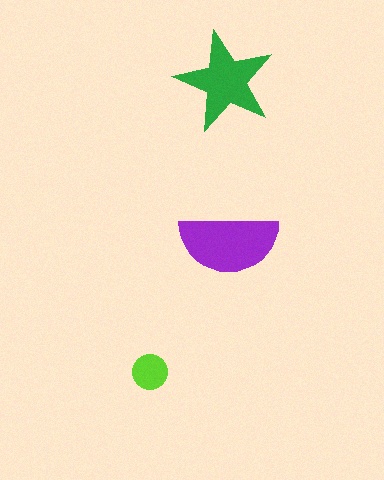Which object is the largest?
The purple semicircle.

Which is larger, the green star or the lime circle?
The green star.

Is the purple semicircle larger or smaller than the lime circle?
Larger.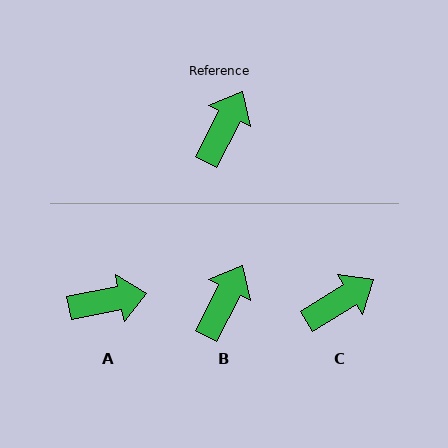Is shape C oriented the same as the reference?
No, it is off by about 30 degrees.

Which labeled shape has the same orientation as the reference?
B.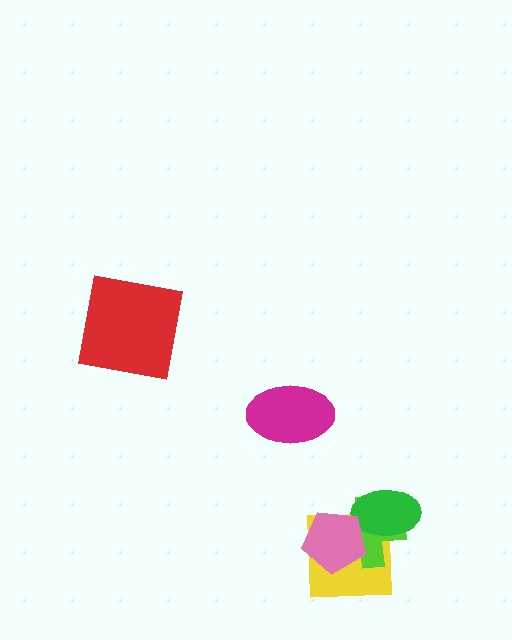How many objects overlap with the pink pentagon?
3 objects overlap with the pink pentagon.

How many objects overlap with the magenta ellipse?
0 objects overlap with the magenta ellipse.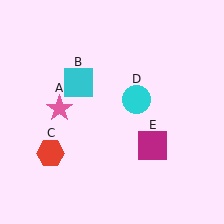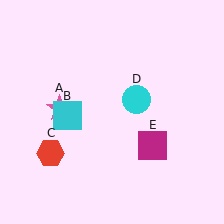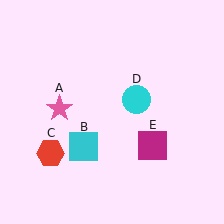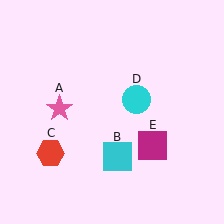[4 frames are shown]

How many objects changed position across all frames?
1 object changed position: cyan square (object B).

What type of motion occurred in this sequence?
The cyan square (object B) rotated counterclockwise around the center of the scene.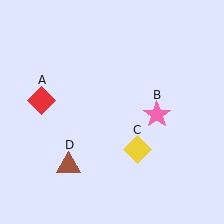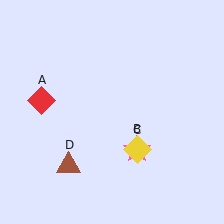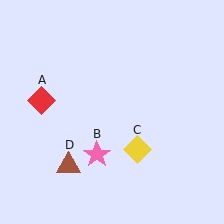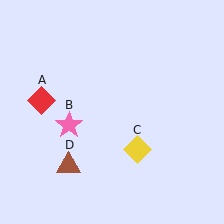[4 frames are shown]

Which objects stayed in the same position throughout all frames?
Red diamond (object A) and yellow diamond (object C) and brown triangle (object D) remained stationary.